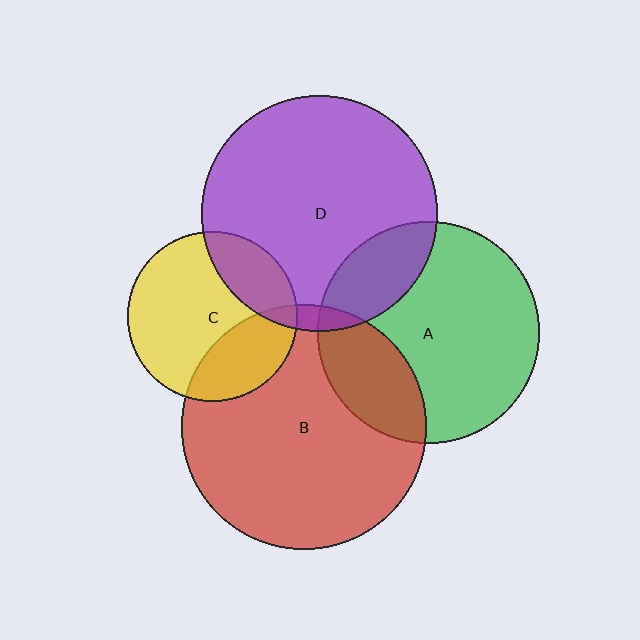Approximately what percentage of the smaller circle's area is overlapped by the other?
Approximately 20%.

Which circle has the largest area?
Circle B (red).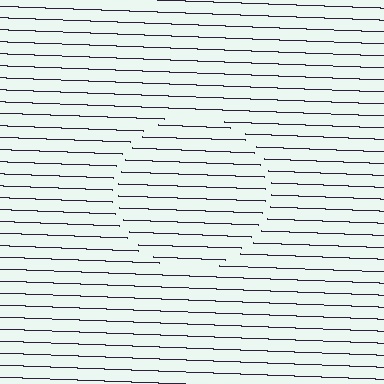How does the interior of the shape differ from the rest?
The interior of the shape contains the same grating, shifted by half a period — the contour is defined by the phase discontinuity where line-ends from the inner and outer gratings abut.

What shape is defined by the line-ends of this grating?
An illusory circle. The interior of the shape contains the same grating, shifted by half a period — the contour is defined by the phase discontinuity where line-ends from the inner and outer gratings abut.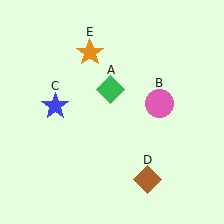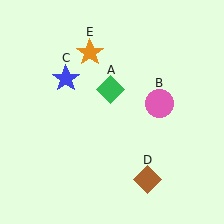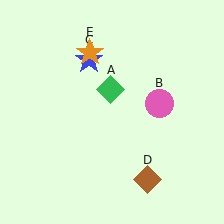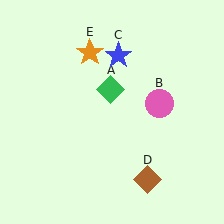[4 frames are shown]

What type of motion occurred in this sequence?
The blue star (object C) rotated clockwise around the center of the scene.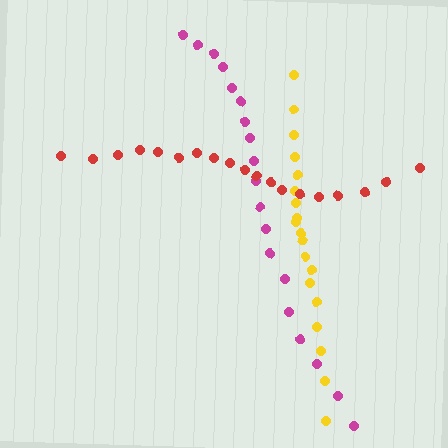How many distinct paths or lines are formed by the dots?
There are 3 distinct paths.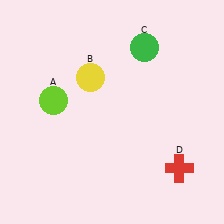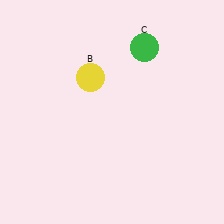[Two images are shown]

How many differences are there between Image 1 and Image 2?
There are 2 differences between the two images.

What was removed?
The lime circle (A), the red cross (D) were removed in Image 2.